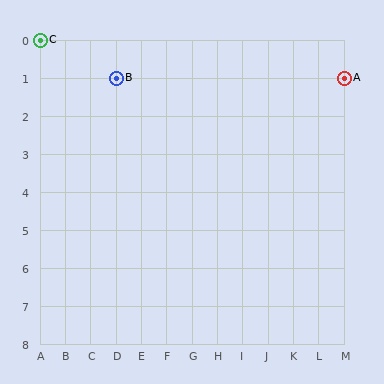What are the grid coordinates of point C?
Point C is at grid coordinates (A, 0).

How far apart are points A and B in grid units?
Points A and B are 9 columns apart.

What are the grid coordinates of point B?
Point B is at grid coordinates (D, 1).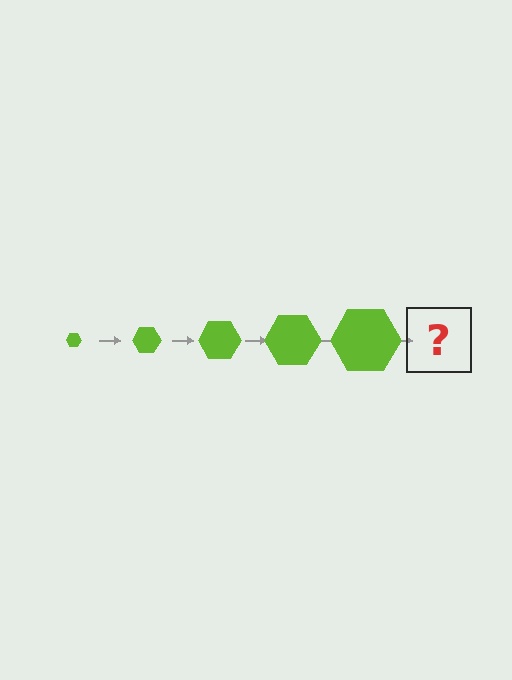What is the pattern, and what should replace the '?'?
The pattern is that the hexagon gets progressively larger each step. The '?' should be a lime hexagon, larger than the previous one.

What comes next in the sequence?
The next element should be a lime hexagon, larger than the previous one.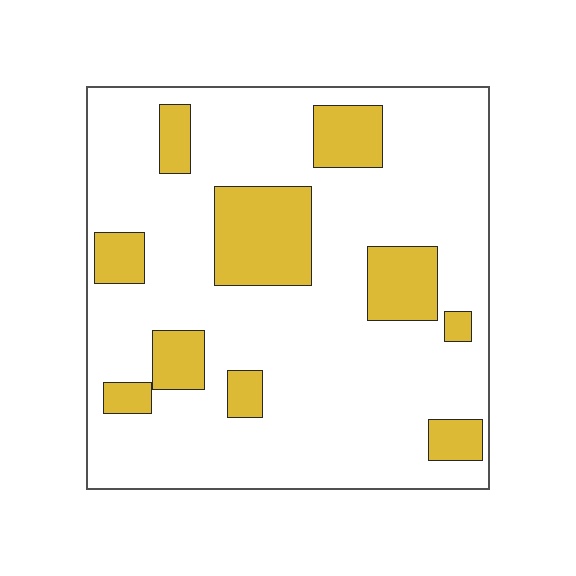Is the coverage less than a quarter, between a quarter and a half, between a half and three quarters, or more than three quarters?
Less than a quarter.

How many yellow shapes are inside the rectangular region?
10.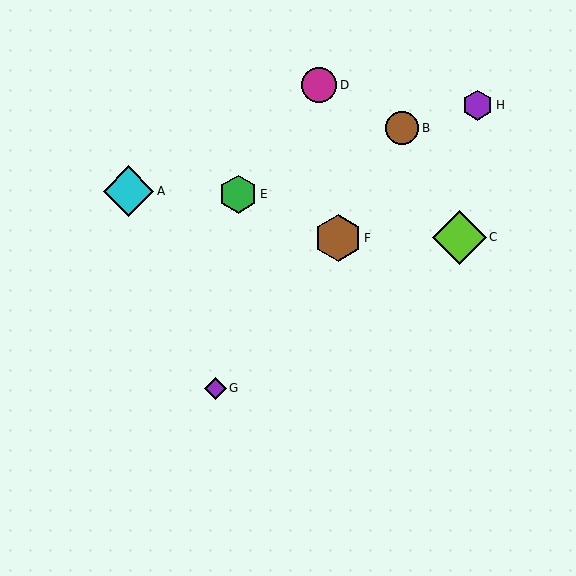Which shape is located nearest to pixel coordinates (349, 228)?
The brown hexagon (labeled F) at (338, 238) is nearest to that location.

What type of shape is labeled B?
Shape B is a brown circle.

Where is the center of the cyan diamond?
The center of the cyan diamond is at (129, 191).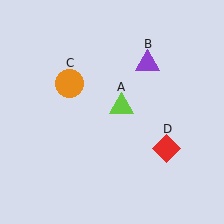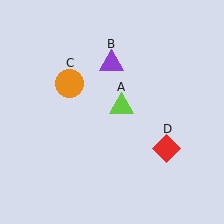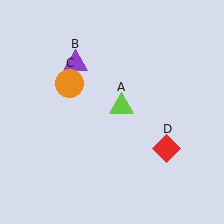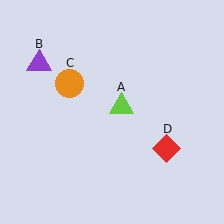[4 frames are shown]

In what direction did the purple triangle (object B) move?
The purple triangle (object B) moved left.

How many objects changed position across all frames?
1 object changed position: purple triangle (object B).